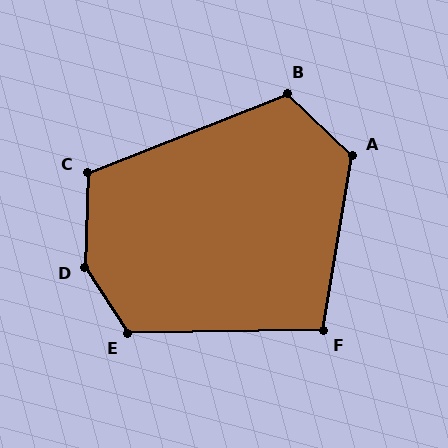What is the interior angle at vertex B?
Approximately 114 degrees (obtuse).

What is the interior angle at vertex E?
Approximately 122 degrees (obtuse).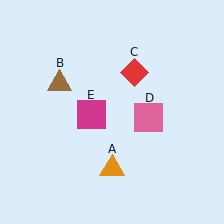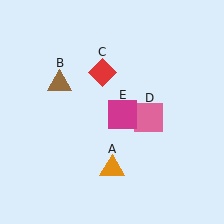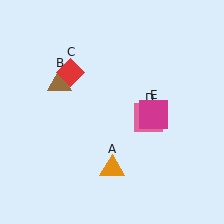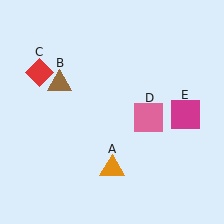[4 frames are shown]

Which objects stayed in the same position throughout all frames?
Orange triangle (object A) and brown triangle (object B) and pink square (object D) remained stationary.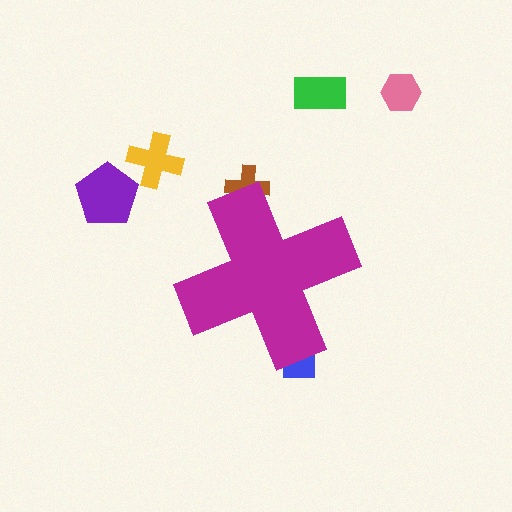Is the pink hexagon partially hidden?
No, the pink hexagon is fully visible.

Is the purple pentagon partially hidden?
No, the purple pentagon is fully visible.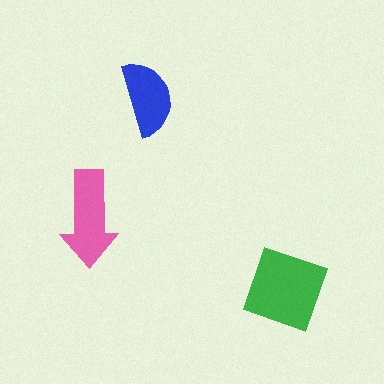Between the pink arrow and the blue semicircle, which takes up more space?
The pink arrow.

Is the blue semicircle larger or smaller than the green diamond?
Smaller.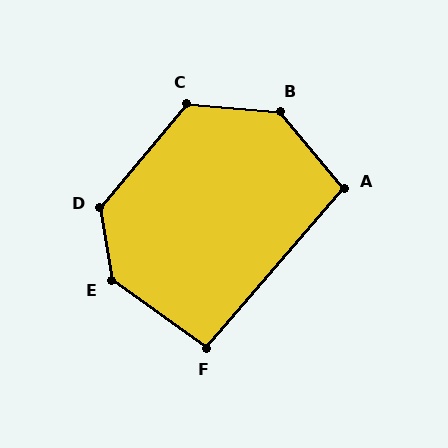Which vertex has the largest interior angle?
E, at approximately 135 degrees.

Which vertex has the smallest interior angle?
F, at approximately 95 degrees.